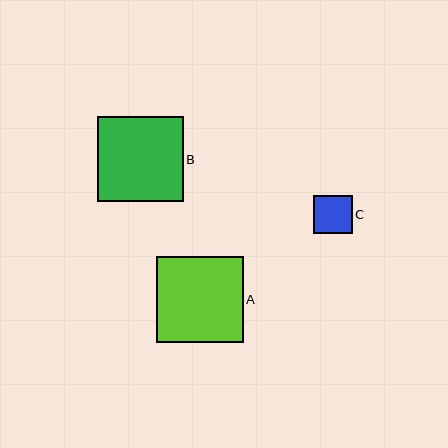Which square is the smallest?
Square C is the smallest with a size of approximately 38 pixels.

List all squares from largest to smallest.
From largest to smallest: A, B, C.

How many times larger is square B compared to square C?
Square B is approximately 2.2 times the size of square C.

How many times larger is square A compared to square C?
Square A is approximately 2.3 times the size of square C.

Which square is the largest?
Square A is the largest with a size of approximately 86 pixels.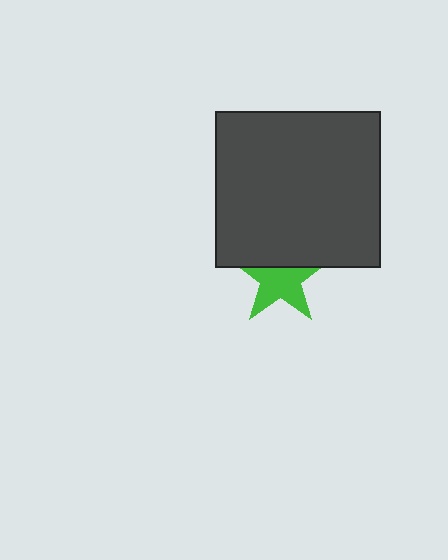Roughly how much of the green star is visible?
About half of it is visible (roughly 64%).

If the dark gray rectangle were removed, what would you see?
You would see the complete green star.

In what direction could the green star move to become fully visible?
The green star could move down. That would shift it out from behind the dark gray rectangle entirely.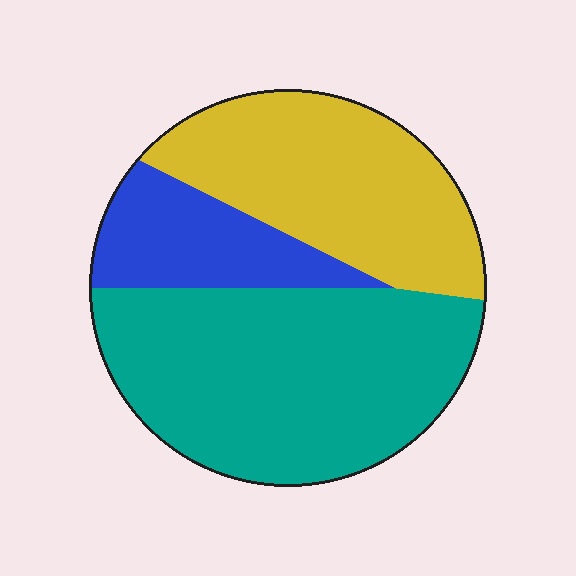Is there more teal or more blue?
Teal.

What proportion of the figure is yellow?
Yellow takes up between a third and a half of the figure.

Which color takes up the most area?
Teal, at roughly 50%.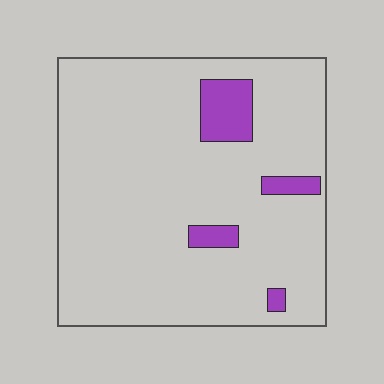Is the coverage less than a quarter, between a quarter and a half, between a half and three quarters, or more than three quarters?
Less than a quarter.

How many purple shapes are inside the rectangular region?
4.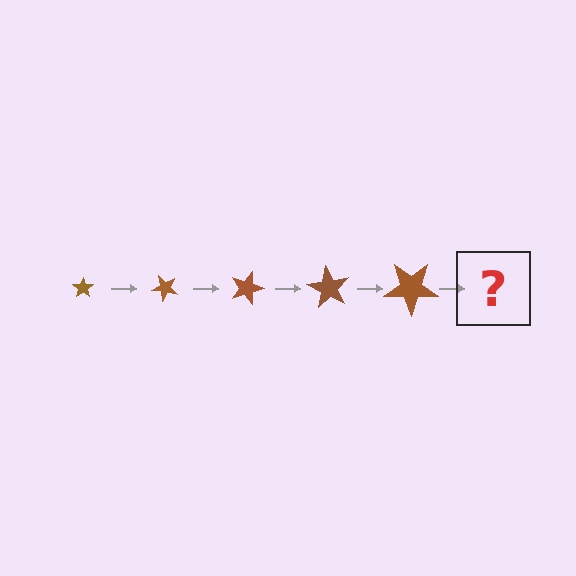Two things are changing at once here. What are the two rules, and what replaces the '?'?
The two rules are that the star grows larger each step and it rotates 45 degrees each step. The '?' should be a star, larger than the previous one and rotated 225 degrees from the start.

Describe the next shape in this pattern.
It should be a star, larger than the previous one and rotated 225 degrees from the start.